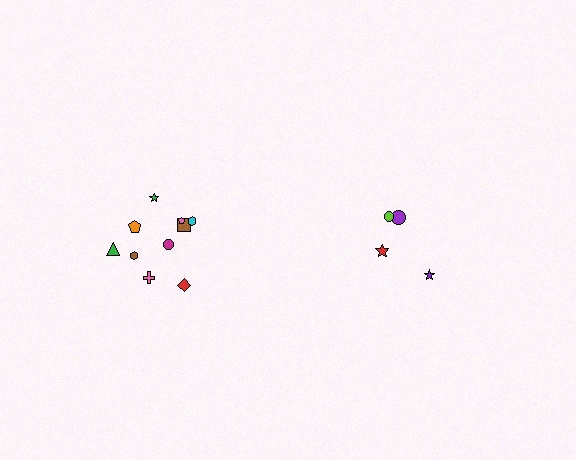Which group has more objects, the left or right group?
The left group.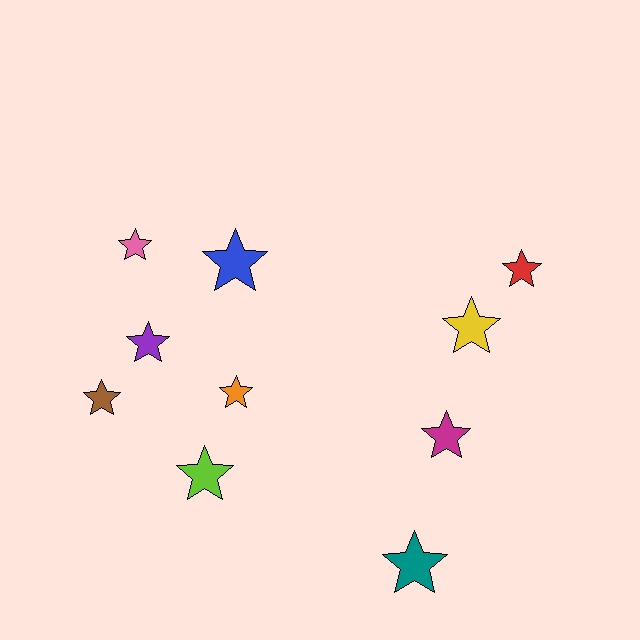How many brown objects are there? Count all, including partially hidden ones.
There is 1 brown object.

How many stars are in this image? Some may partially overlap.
There are 10 stars.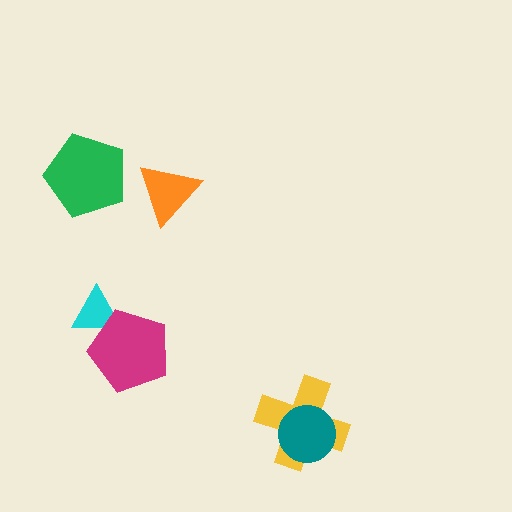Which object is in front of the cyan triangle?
The magenta pentagon is in front of the cyan triangle.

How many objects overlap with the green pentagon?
0 objects overlap with the green pentagon.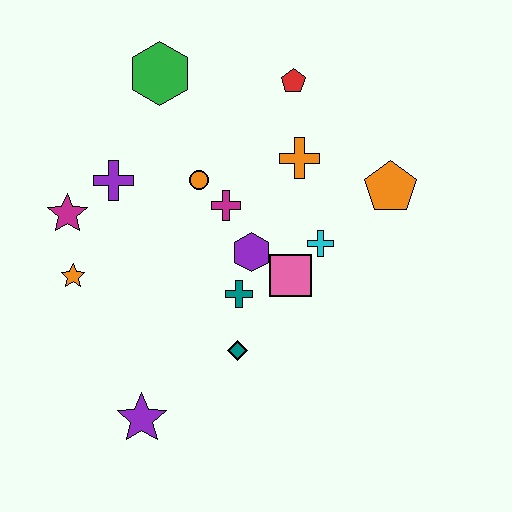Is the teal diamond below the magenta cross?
Yes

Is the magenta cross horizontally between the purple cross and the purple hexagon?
Yes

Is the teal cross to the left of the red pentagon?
Yes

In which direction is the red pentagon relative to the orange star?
The red pentagon is to the right of the orange star.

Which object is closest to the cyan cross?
The pink square is closest to the cyan cross.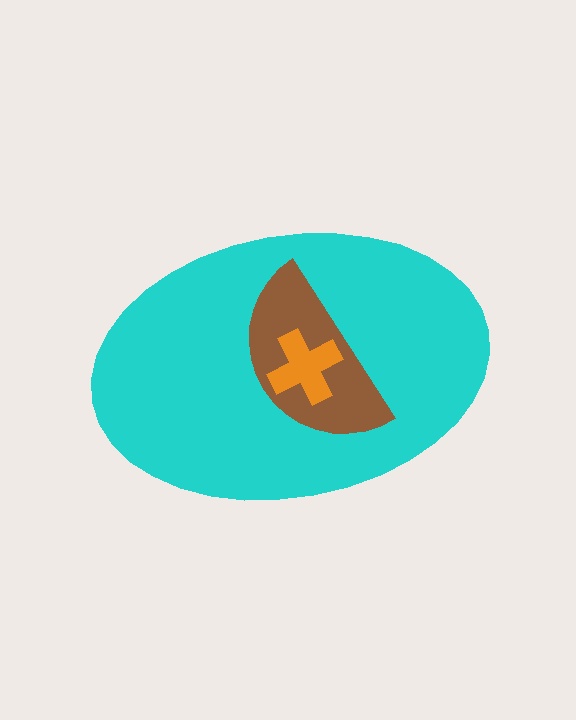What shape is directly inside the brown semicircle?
The orange cross.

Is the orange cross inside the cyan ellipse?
Yes.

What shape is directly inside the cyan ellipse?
The brown semicircle.